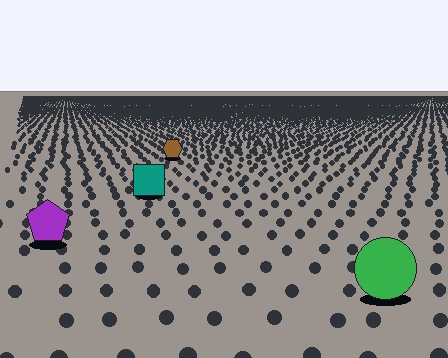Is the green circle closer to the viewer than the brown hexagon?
Yes. The green circle is closer — you can tell from the texture gradient: the ground texture is coarser near it.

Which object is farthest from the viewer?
The brown hexagon is farthest from the viewer. It appears smaller and the ground texture around it is denser.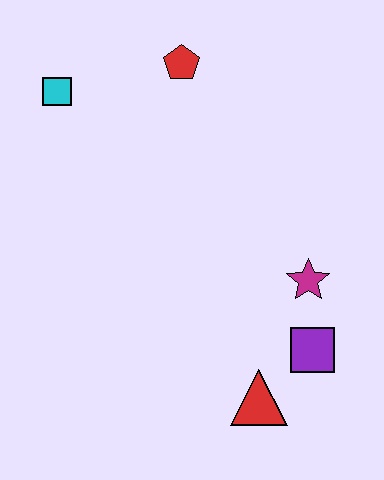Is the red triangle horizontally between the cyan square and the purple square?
Yes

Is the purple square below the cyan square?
Yes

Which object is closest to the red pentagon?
The cyan square is closest to the red pentagon.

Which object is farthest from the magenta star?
The cyan square is farthest from the magenta star.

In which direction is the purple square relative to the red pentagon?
The purple square is below the red pentagon.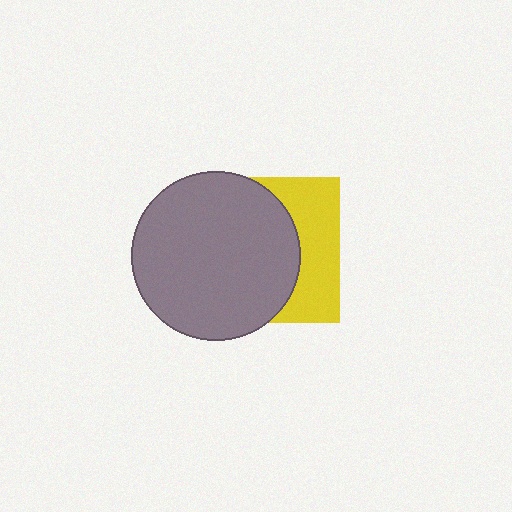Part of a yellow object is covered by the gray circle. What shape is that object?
It is a square.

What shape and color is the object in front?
The object in front is a gray circle.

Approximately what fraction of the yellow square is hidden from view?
Roughly 65% of the yellow square is hidden behind the gray circle.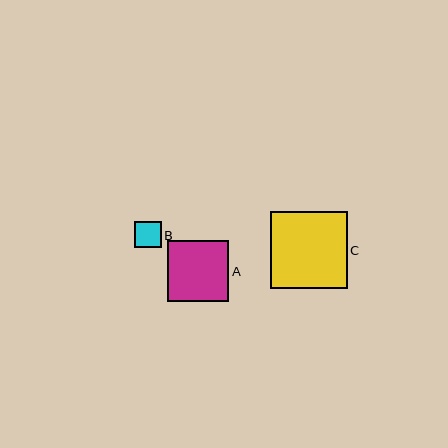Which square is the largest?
Square C is the largest with a size of approximately 77 pixels.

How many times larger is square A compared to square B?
Square A is approximately 2.3 times the size of square B.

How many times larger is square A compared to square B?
Square A is approximately 2.3 times the size of square B.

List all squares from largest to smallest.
From largest to smallest: C, A, B.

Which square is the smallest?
Square B is the smallest with a size of approximately 26 pixels.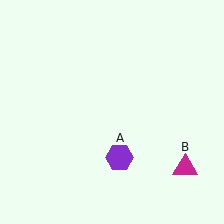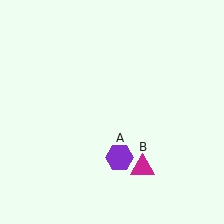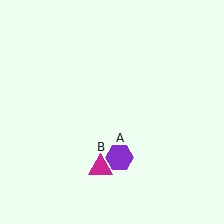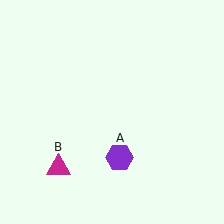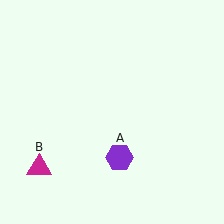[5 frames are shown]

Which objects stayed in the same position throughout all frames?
Purple hexagon (object A) remained stationary.